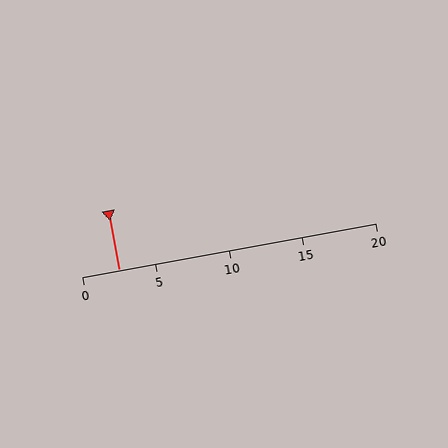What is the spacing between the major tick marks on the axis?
The major ticks are spaced 5 apart.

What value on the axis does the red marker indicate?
The marker indicates approximately 2.5.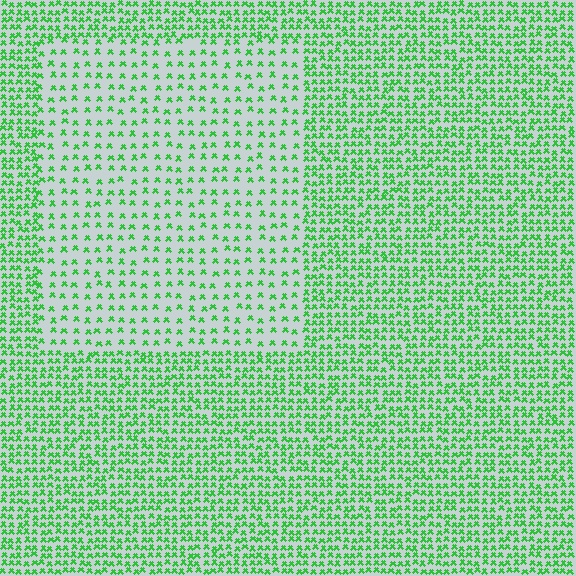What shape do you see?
I see a rectangle.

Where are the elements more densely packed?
The elements are more densely packed outside the rectangle boundary.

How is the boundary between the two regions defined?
The boundary is defined by a change in element density (approximately 2.2x ratio). All elements are the same color, size, and shape.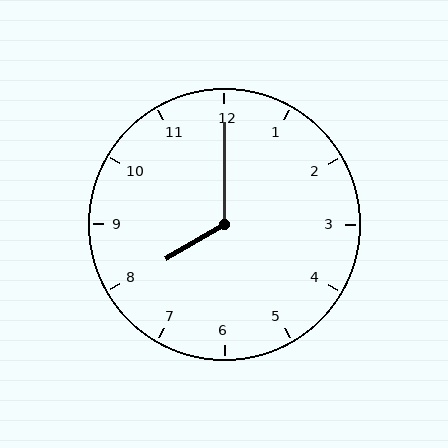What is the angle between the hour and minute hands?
Approximately 120 degrees.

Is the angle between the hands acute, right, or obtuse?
It is obtuse.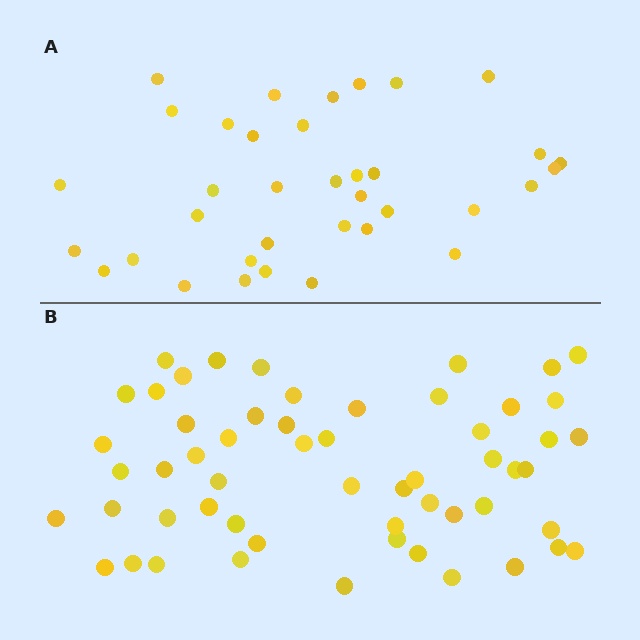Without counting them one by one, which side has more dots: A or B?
Region B (the bottom region) has more dots.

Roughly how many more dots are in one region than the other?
Region B has approximately 20 more dots than region A.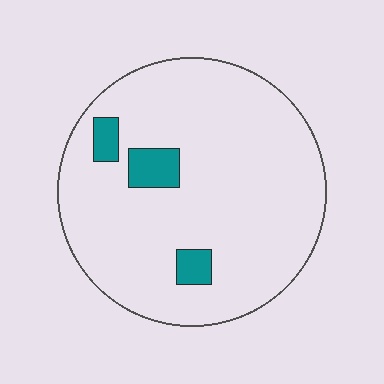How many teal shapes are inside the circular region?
3.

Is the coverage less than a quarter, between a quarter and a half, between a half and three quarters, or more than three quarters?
Less than a quarter.